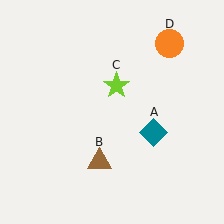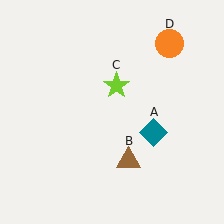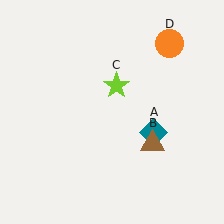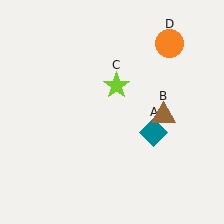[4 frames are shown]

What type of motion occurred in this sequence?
The brown triangle (object B) rotated counterclockwise around the center of the scene.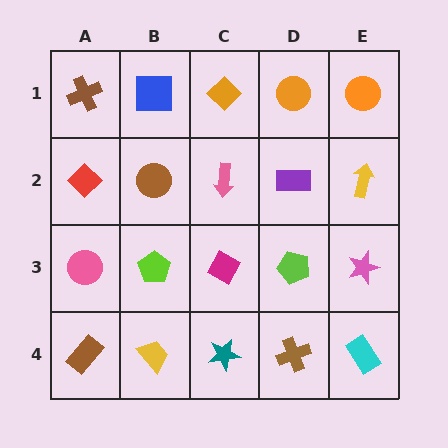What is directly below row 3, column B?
A yellow trapezoid.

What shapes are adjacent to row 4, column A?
A pink circle (row 3, column A), a yellow trapezoid (row 4, column B).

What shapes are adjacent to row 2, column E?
An orange circle (row 1, column E), a pink star (row 3, column E), a purple rectangle (row 2, column D).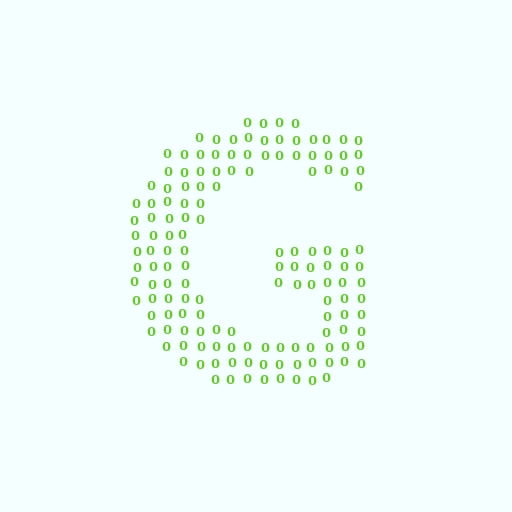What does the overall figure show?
The overall figure shows the letter G.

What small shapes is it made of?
It is made of small digit 0's.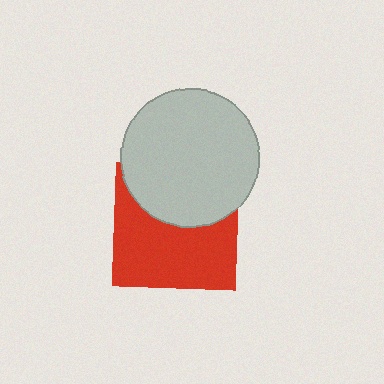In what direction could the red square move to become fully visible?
The red square could move down. That would shift it out from behind the light gray circle entirely.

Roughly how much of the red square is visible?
About half of it is visible (roughly 60%).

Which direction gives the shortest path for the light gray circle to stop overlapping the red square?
Moving up gives the shortest separation.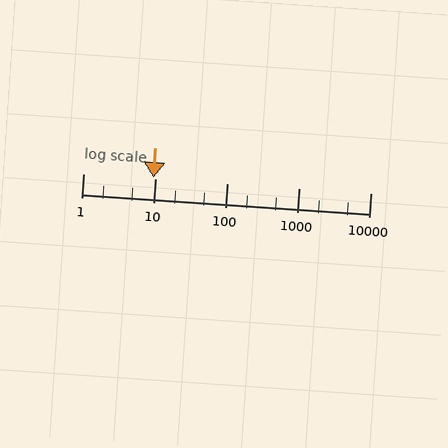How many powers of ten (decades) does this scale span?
The scale spans 4 decades, from 1 to 10000.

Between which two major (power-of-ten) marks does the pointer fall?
The pointer is between 1 and 10.